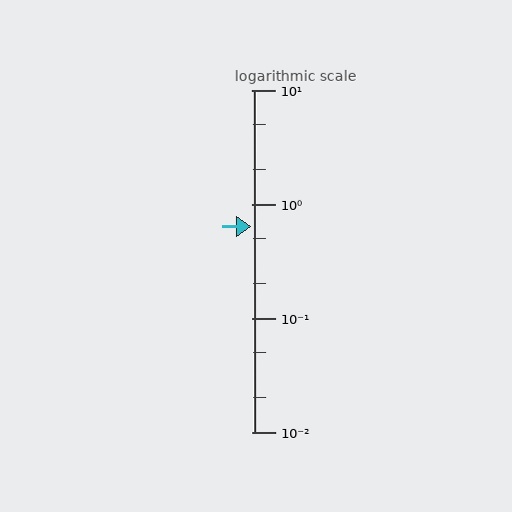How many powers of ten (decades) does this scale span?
The scale spans 3 decades, from 0.01 to 10.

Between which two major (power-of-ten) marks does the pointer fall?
The pointer is between 0.1 and 1.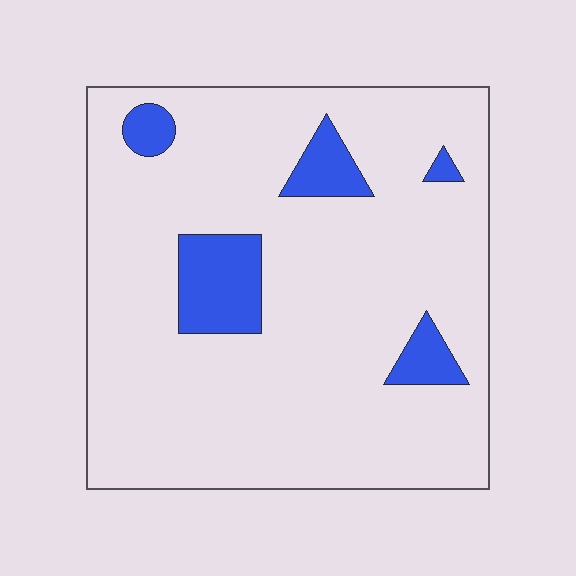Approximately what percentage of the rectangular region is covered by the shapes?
Approximately 10%.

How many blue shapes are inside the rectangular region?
5.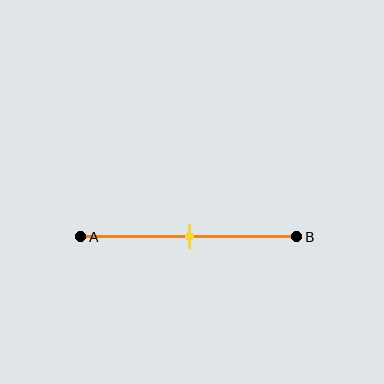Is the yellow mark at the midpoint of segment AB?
Yes, the mark is approximately at the midpoint.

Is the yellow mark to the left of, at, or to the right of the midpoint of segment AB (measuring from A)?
The yellow mark is approximately at the midpoint of segment AB.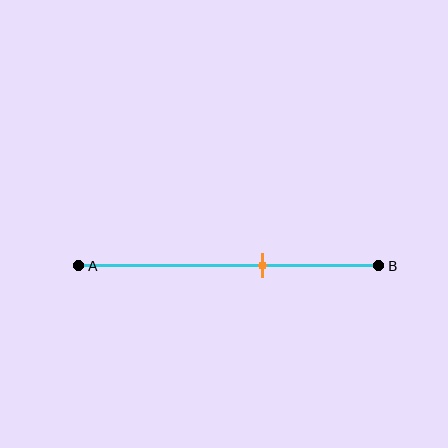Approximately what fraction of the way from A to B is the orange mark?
The orange mark is approximately 60% of the way from A to B.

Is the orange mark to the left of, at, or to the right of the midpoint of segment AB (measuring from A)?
The orange mark is to the right of the midpoint of segment AB.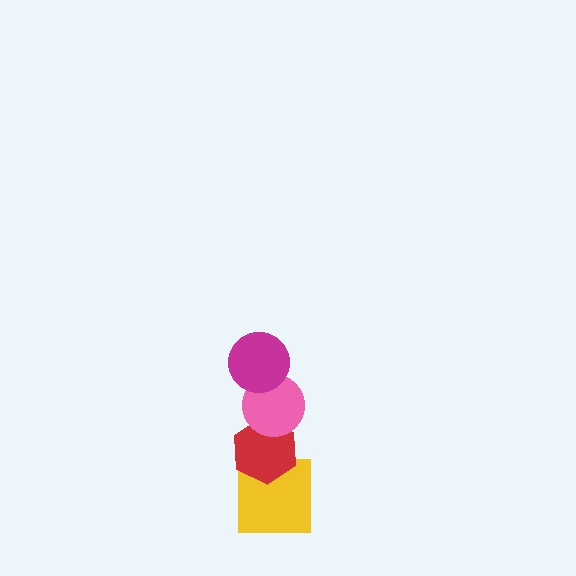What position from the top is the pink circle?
The pink circle is 2nd from the top.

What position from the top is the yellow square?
The yellow square is 4th from the top.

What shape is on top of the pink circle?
The magenta circle is on top of the pink circle.